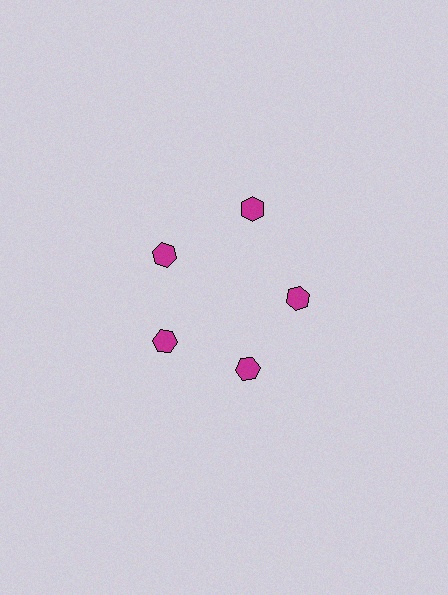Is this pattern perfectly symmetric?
No. The 5 magenta hexagons are arranged in a ring, but one element near the 1 o'clock position is pushed outward from the center, breaking the 5-fold rotational symmetry.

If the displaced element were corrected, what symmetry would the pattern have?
It would have 5-fold rotational symmetry — the pattern would map onto itself every 72 degrees.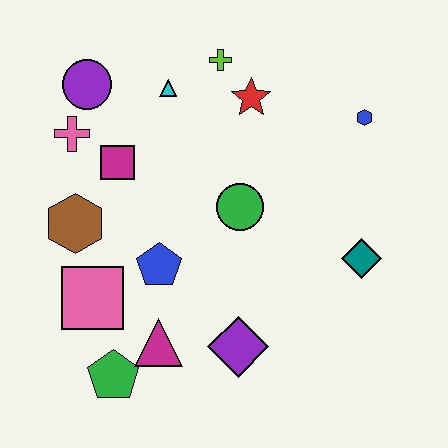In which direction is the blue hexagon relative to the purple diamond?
The blue hexagon is above the purple diamond.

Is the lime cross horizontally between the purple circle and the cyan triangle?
No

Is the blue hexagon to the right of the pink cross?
Yes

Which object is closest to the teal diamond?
The green circle is closest to the teal diamond.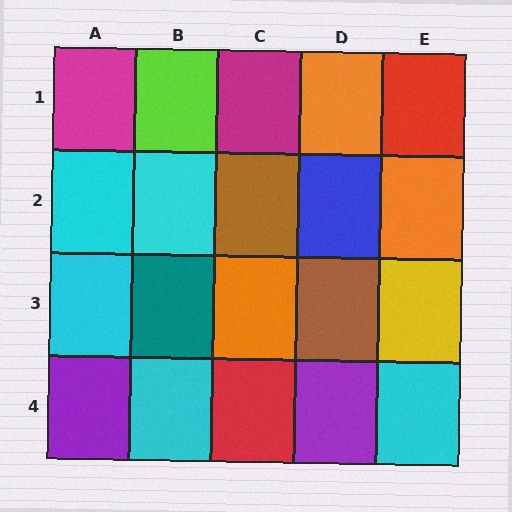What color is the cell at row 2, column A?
Cyan.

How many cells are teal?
1 cell is teal.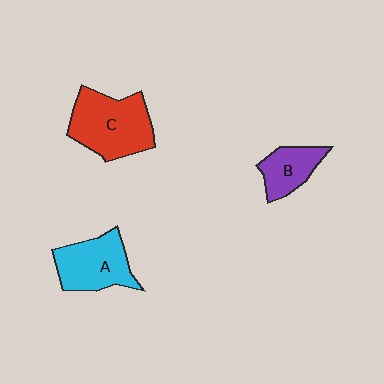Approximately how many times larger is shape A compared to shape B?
Approximately 1.5 times.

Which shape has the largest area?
Shape C (red).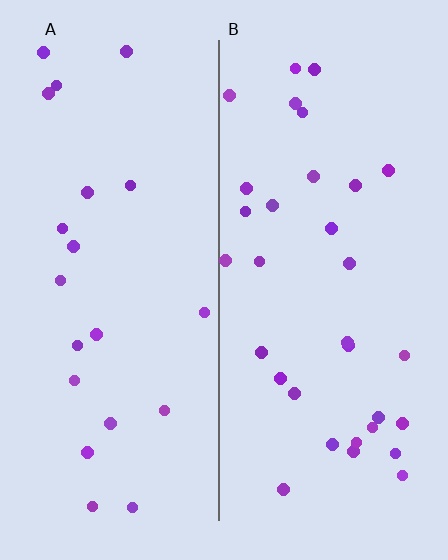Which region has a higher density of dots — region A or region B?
B (the right).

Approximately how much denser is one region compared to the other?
Approximately 1.6× — region B over region A.